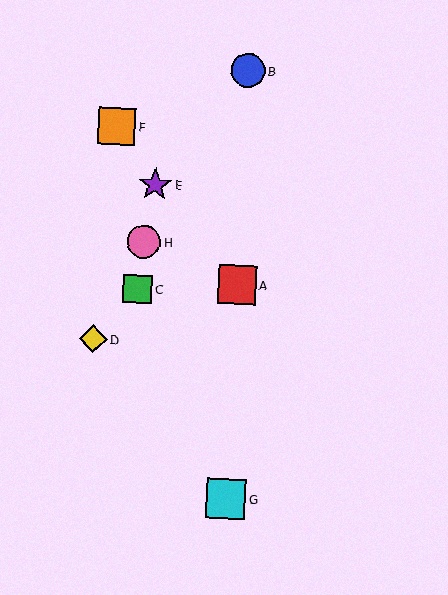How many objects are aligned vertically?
3 objects (A, B, G) are aligned vertically.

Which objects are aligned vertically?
Objects A, B, G are aligned vertically.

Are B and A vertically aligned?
Yes, both are at x≈248.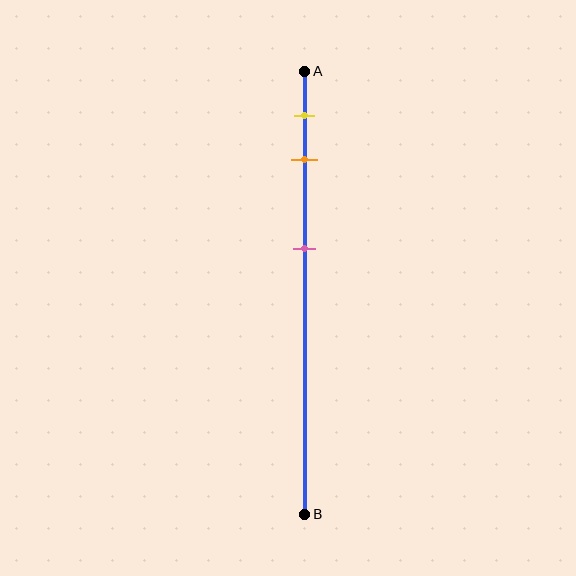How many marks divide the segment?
There are 3 marks dividing the segment.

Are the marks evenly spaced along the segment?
No, the marks are not evenly spaced.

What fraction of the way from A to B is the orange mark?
The orange mark is approximately 20% (0.2) of the way from A to B.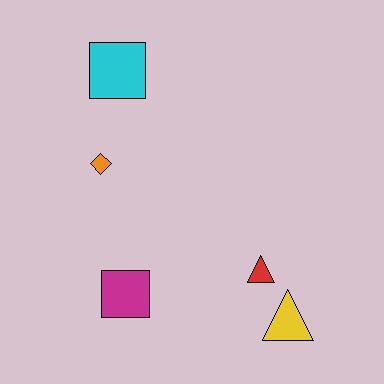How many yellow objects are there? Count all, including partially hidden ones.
There is 1 yellow object.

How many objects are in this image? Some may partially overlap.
There are 5 objects.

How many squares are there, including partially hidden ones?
There are 2 squares.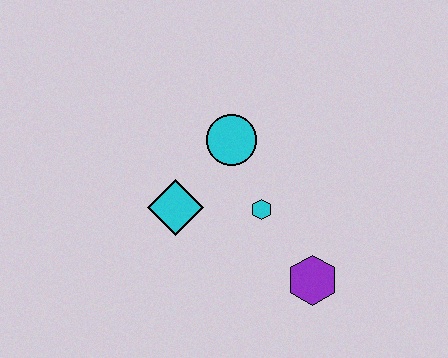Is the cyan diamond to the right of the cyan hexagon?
No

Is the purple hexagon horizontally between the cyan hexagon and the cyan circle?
No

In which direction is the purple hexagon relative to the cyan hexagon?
The purple hexagon is below the cyan hexagon.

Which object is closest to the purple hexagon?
The cyan hexagon is closest to the purple hexagon.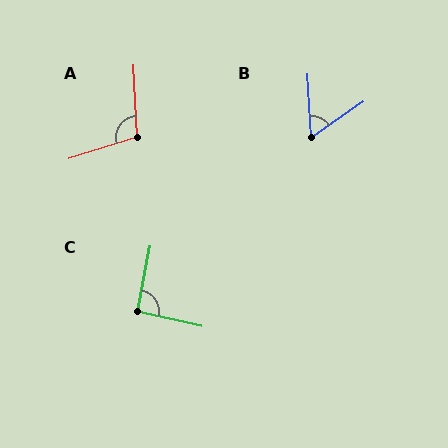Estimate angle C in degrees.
Approximately 92 degrees.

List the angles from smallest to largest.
B (58°), C (92°), A (105°).